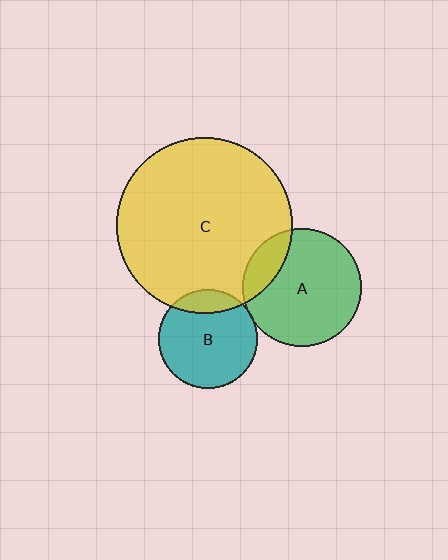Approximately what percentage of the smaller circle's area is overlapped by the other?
Approximately 15%.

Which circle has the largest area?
Circle C (yellow).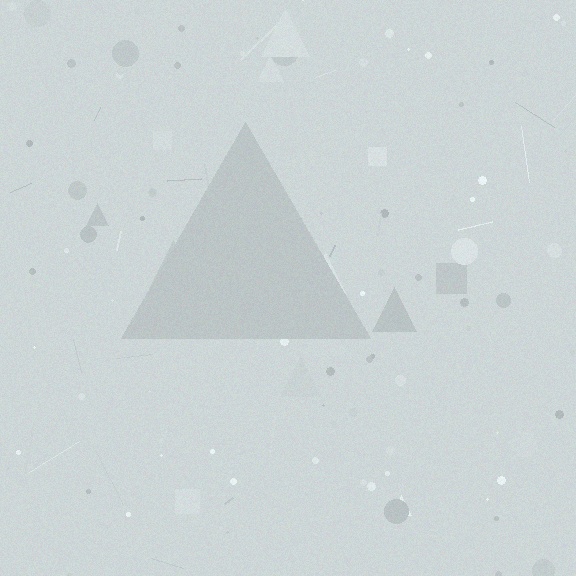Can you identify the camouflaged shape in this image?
The camouflaged shape is a triangle.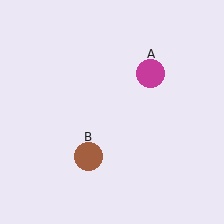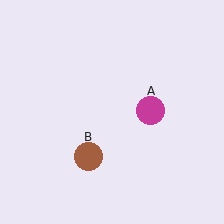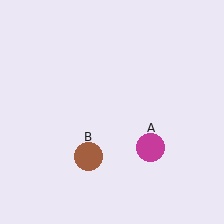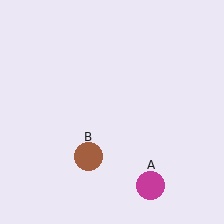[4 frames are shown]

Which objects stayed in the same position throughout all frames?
Brown circle (object B) remained stationary.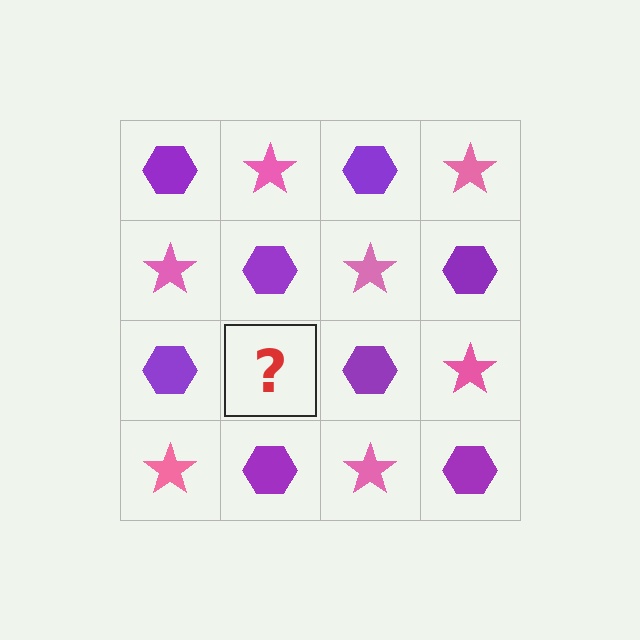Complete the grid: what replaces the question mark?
The question mark should be replaced with a pink star.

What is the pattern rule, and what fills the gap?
The rule is that it alternates purple hexagon and pink star in a checkerboard pattern. The gap should be filled with a pink star.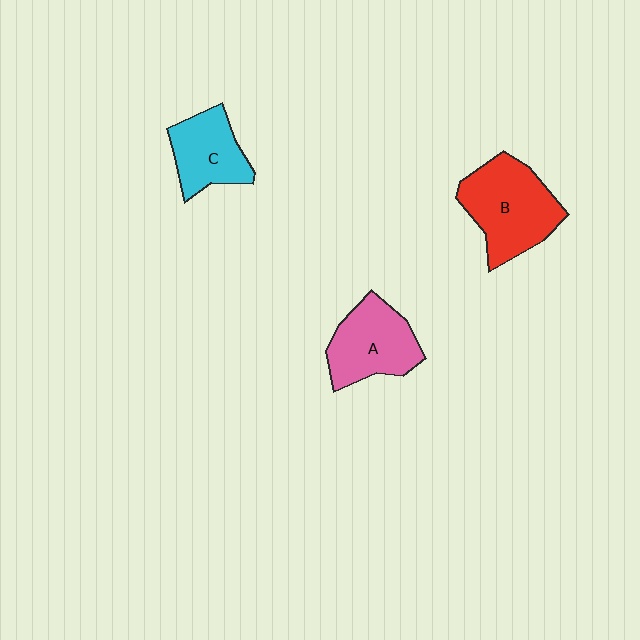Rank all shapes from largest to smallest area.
From largest to smallest: B (red), A (pink), C (cyan).